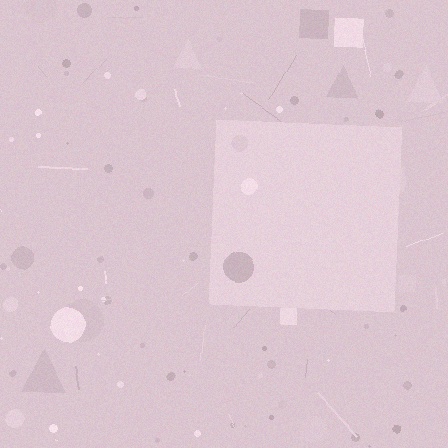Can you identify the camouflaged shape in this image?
The camouflaged shape is a square.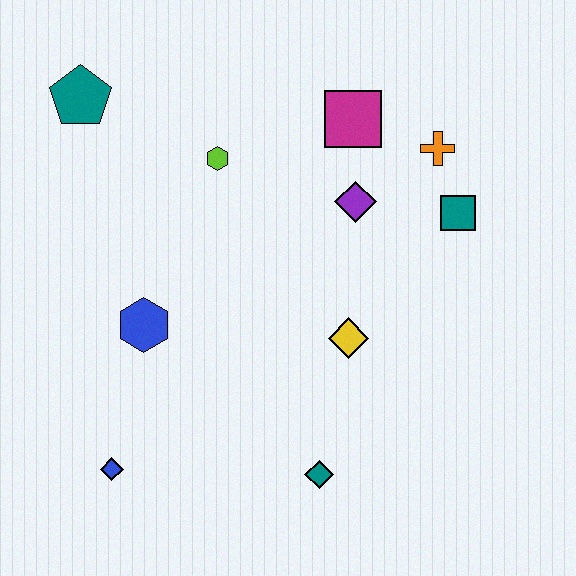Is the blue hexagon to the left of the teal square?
Yes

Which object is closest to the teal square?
The orange cross is closest to the teal square.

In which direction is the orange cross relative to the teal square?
The orange cross is above the teal square.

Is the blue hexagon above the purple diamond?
No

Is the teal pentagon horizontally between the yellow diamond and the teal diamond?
No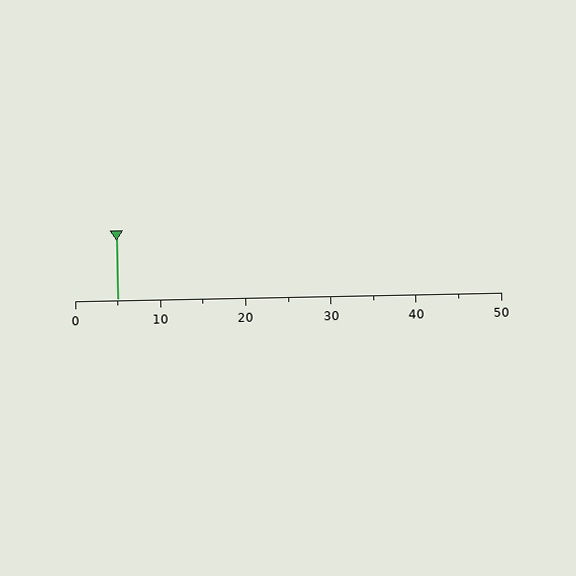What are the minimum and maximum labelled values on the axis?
The axis runs from 0 to 50.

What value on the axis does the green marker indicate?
The marker indicates approximately 5.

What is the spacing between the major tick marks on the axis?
The major ticks are spaced 10 apart.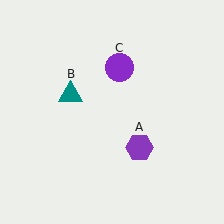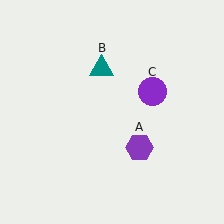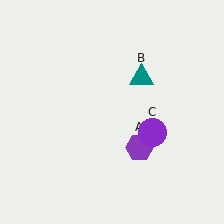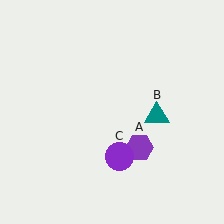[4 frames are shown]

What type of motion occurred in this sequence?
The teal triangle (object B), purple circle (object C) rotated clockwise around the center of the scene.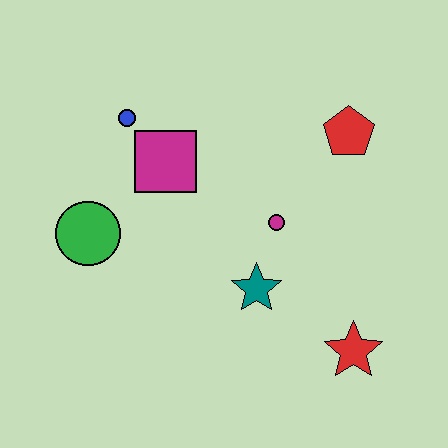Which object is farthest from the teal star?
The blue circle is farthest from the teal star.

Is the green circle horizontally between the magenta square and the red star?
No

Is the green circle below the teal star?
No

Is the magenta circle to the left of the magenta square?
No